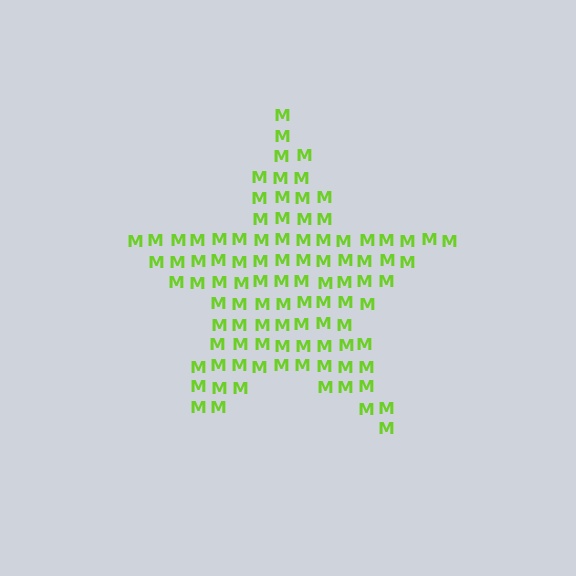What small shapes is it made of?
It is made of small letter M's.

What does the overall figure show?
The overall figure shows a star.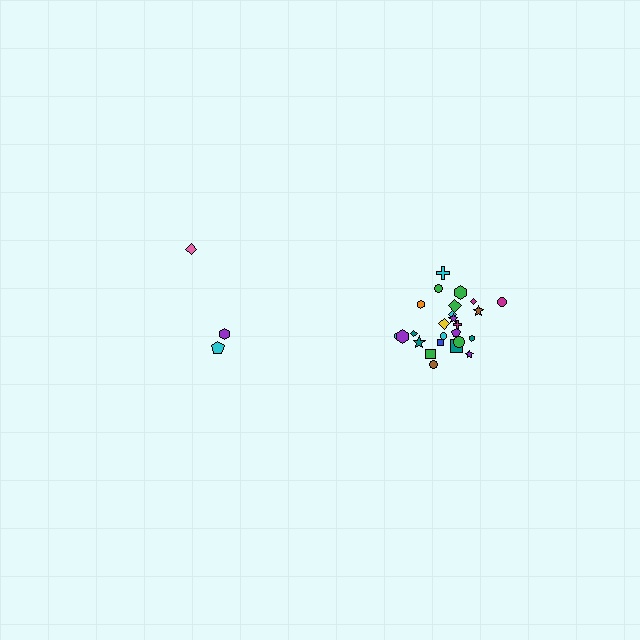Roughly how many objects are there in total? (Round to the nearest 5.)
Roughly 30 objects in total.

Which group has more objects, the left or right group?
The right group.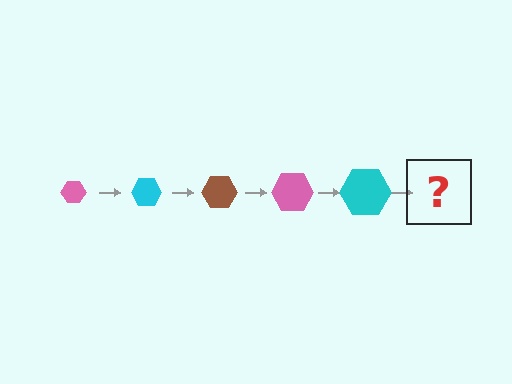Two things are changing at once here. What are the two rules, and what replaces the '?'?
The two rules are that the hexagon grows larger each step and the color cycles through pink, cyan, and brown. The '?' should be a brown hexagon, larger than the previous one.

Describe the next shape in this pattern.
It should be a brown hexagon, larger than the previous one.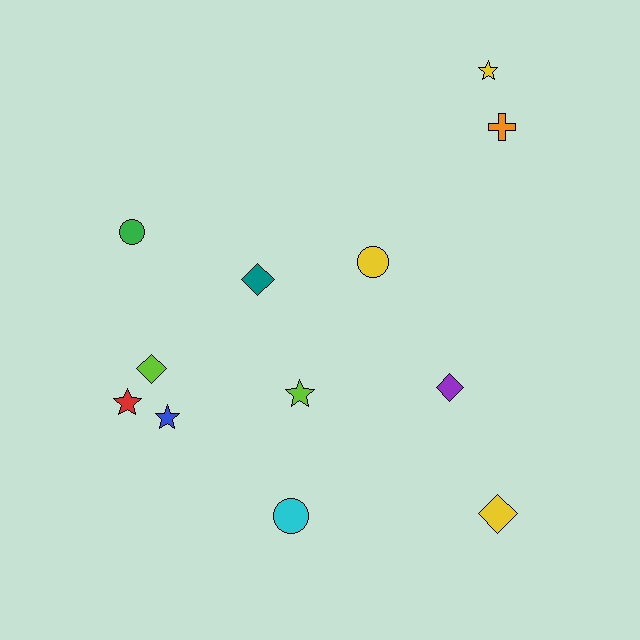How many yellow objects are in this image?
There are 3 yellow objects.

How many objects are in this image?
There are 12 objects.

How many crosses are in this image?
There is 1 cross.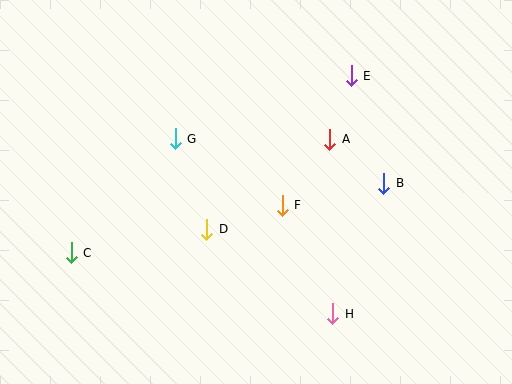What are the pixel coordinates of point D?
Point D is at (207, 229).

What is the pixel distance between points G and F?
The distance between G and F is 126 pixels.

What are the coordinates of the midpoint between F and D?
The midpoint between F and D is at (245, 217).